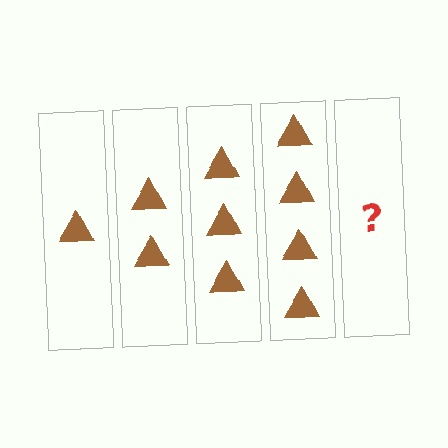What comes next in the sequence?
The next element should be 5 triangles.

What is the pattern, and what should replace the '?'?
The pattern is that each step adds one more triangle. The '?' should be 5 triangles.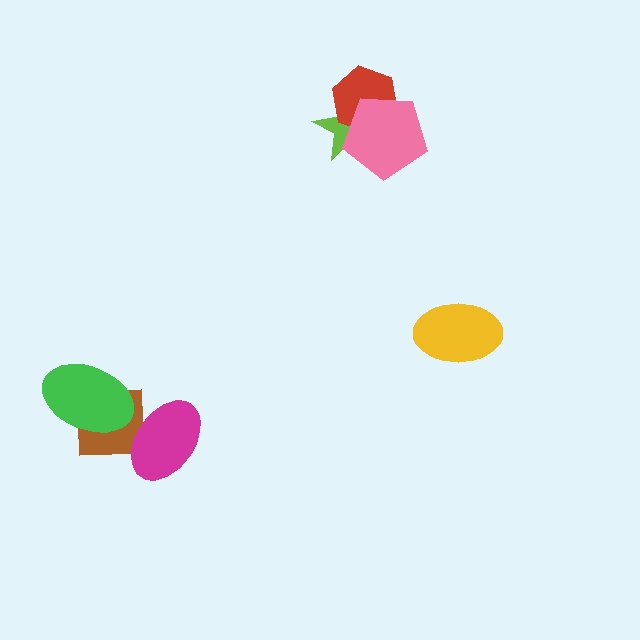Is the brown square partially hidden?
Yes, it is partially covered by another shape.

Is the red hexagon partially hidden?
Yes, it is partially covered by another shape.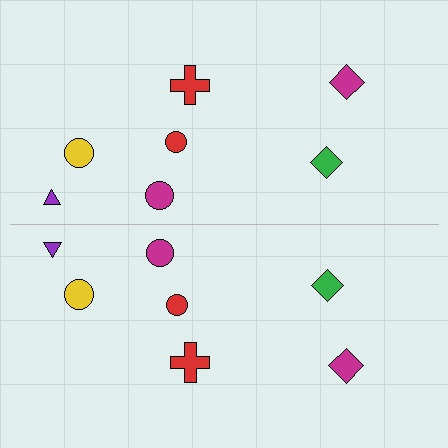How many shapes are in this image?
There are 14 shapes in this image.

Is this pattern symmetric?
Yes, this pattern has bilateral (reflection) symmetry.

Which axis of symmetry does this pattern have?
The pattern has a horizontal axis of symmetry running through the center of the image.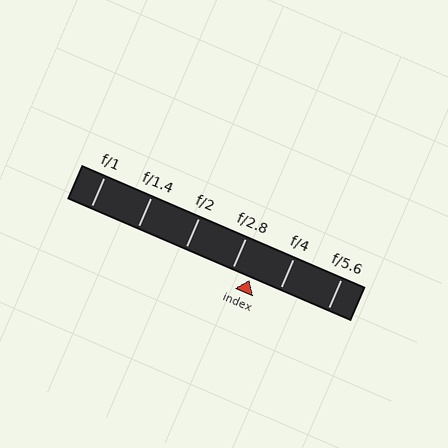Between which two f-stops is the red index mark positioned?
The index mark is between f/2.8 and f/4.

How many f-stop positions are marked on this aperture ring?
There are 6 f-stop positions marked.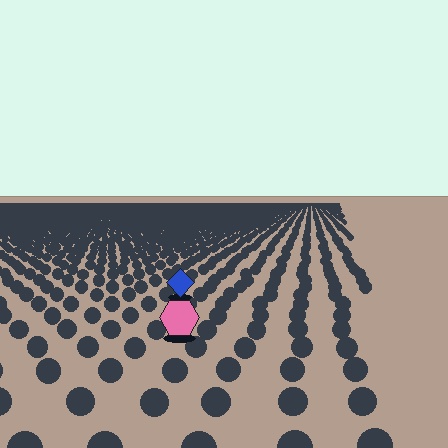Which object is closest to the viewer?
The pink hexagon is closest. The texture marks near it are larger and more spread out.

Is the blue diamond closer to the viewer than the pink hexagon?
No. The pink hexagon is closer — you can tell from the texture gradient: the ground texture is coarser near it.